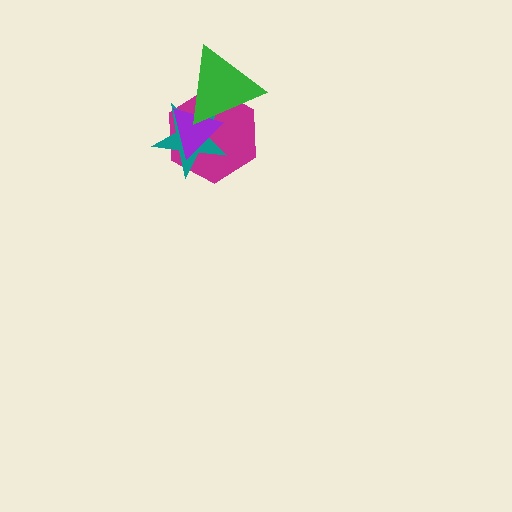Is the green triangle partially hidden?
No, no other shape covers it.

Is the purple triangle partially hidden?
Yes, it is partially covered by another shape.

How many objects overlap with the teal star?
3 objects overlap with the teal star.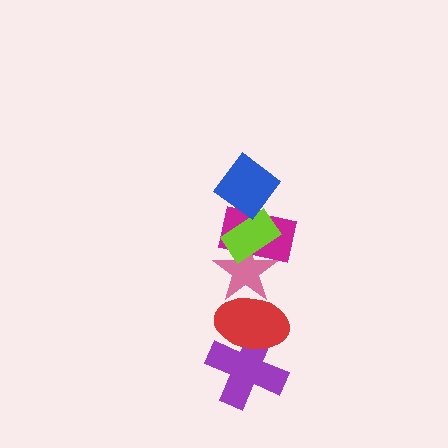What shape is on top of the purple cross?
The red ellipse is on top of the purple cross.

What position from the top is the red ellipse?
The red ellipse is 5th from the top.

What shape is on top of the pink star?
The magenta rectangle is on top of the pink star.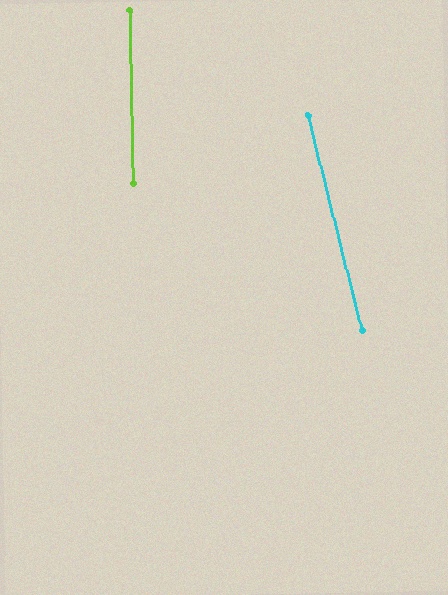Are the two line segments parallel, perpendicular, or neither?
Neither parallel nor perpendicular — they differ by about 13°.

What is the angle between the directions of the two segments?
Approximately 13 degrees.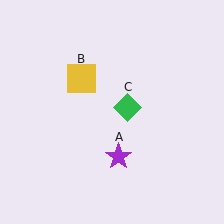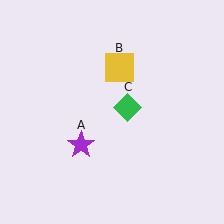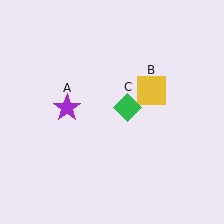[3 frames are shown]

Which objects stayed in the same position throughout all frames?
Green diamond (object C) remained stationary.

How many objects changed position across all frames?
2 objects changed position: purple star (object A), yellow square (object B).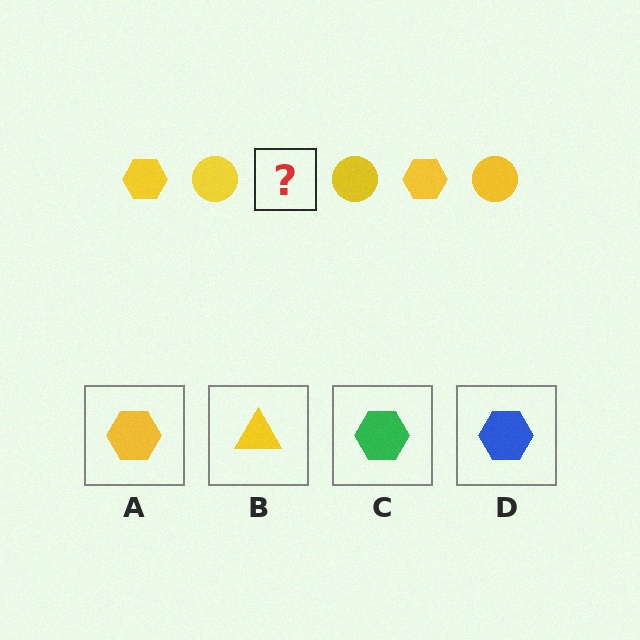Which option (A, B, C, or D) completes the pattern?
A.